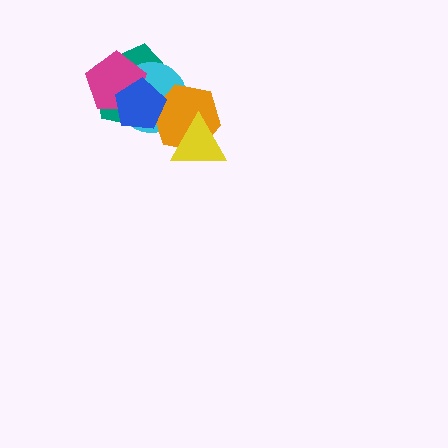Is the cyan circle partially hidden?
Yes, it is partially covered by another shape.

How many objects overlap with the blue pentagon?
4 objects overlap with the blue pentagon.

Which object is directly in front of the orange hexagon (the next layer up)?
The yellow triangle is directly in front of the orange hexagon.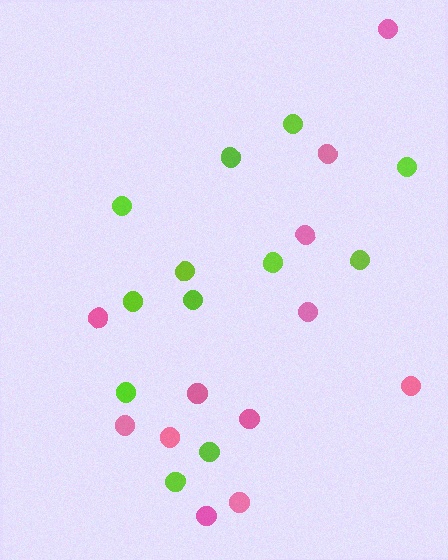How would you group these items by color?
There are 2 groups: one group of lime circles (12) and one group of pink circles (12).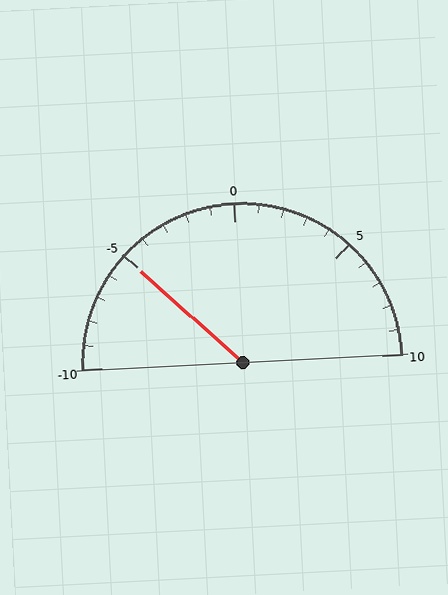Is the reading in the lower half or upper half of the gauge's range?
The reading is in the lower half of the range (-10 to 10).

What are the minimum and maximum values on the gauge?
The gauge ranges from -10 to 10.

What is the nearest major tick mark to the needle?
The nearest major tick mark is -5.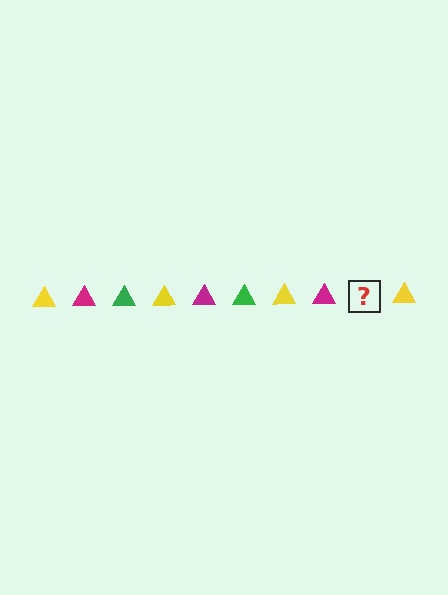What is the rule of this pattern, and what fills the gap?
The rule is that the pattern cycles through yellow, magenta, green triangles. The gap should be filled with a green triangle.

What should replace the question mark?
The question mark should be replaced with a green triangle.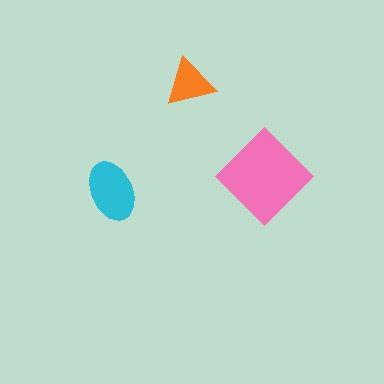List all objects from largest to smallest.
The pink diamond, the cyan ellipse, the orange triangle.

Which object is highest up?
The orange triangle is topmost.